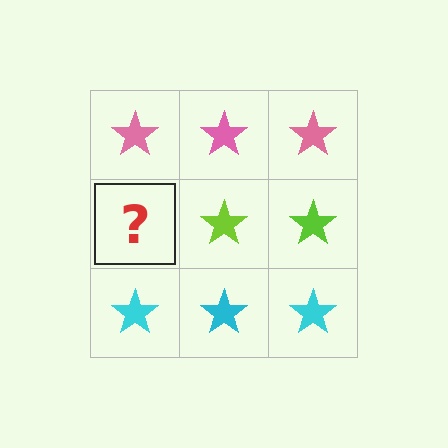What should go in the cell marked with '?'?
The missing cell should contain a lime star.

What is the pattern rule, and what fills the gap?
The rule is that each row has a consistent color. The gap should be filled with a lime star.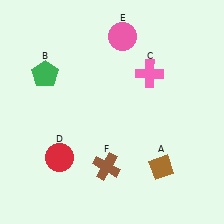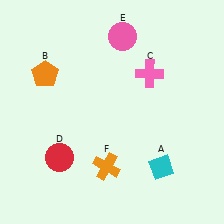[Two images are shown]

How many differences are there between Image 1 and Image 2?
There are 3 differences between the two images.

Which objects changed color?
A changed from brown to cyan. B changed from green to orange. F changed from brown to orange.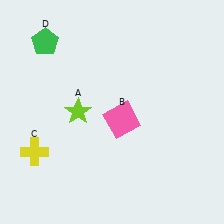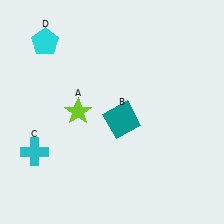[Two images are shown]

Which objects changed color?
B changed from pink to teal. C changed from yellow to cyan. D changed from green to cyan.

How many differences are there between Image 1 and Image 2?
There are 3 differences between the two images.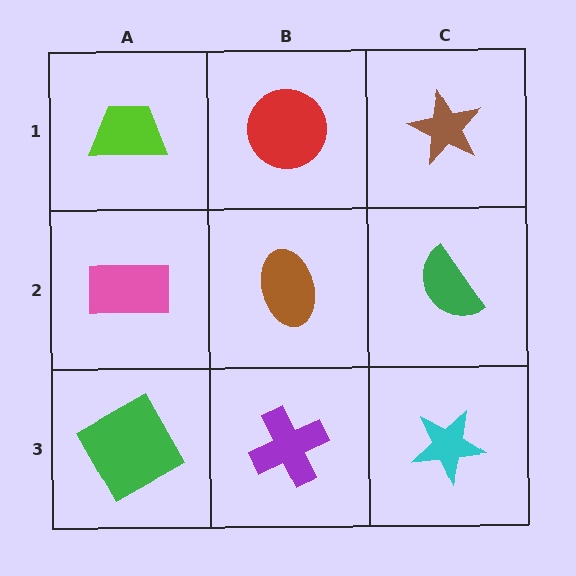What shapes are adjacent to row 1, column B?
A brown ellipse (row 2, column B), a lime trapezoid (row 1, column A), a brown star (row 1, column C).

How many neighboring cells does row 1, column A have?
2.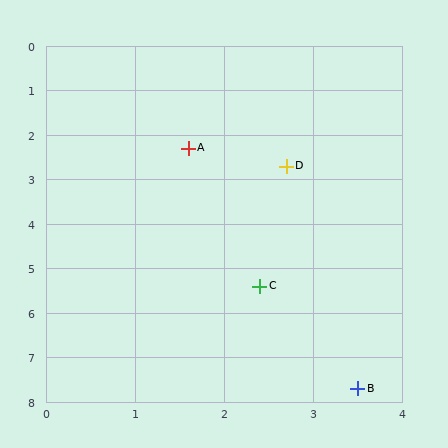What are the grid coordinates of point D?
Point D is at approximately (2.7, 2.7).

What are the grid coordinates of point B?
Point B is at approximately (3.5, 7.7).